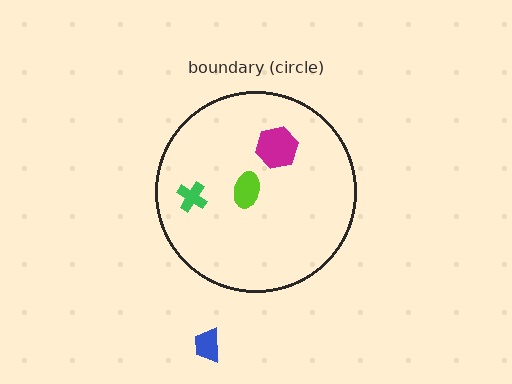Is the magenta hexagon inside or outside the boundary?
Inside.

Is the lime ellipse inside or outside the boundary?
Inside.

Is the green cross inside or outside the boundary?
Inside.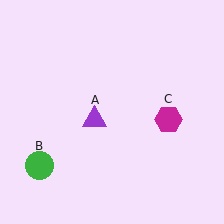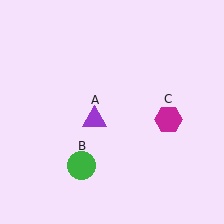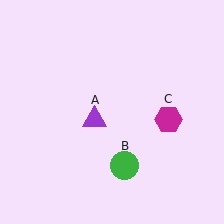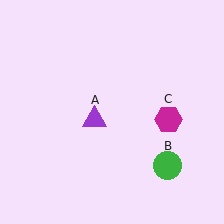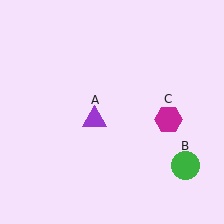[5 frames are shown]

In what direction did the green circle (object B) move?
The green circle (object B) moved right.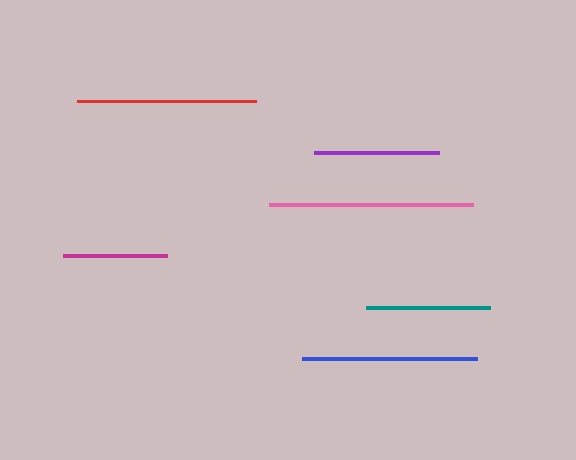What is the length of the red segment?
The red segment is approximately 179 pixels long.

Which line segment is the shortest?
The magenta line is the shortest at approximately 104 pixels.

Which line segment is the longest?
The pink line is the longest at approximately 204 pixels.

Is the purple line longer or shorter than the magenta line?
The purple line is longer than the magenta line.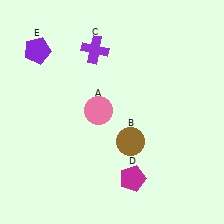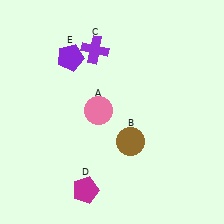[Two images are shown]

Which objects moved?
The objects that moved are: the magenta pentagon (D), the purple pentagon (E).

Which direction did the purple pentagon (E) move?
The purple pentagon (E) moved right.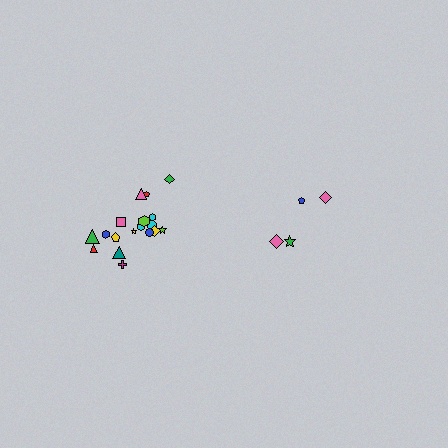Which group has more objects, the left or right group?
The left group.